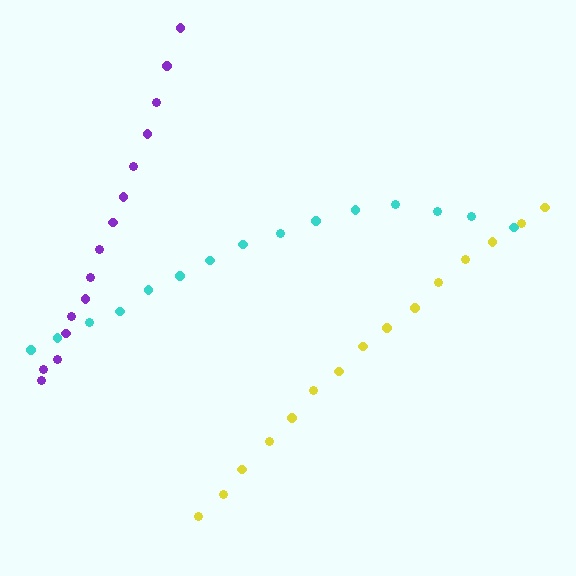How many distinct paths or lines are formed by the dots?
There are 3 distinct paths.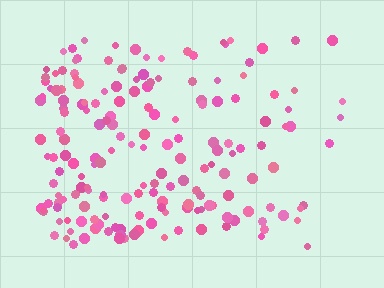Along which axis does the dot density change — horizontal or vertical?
Horizontal.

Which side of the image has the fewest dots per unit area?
The right.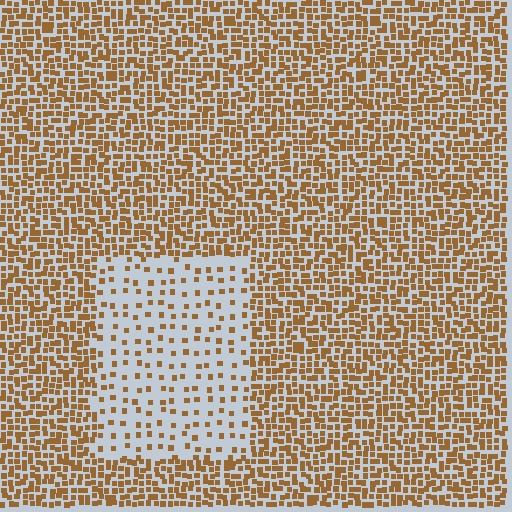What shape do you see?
I see a rectangle.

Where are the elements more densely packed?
The elements are more densely packed outside the rectangle boundary.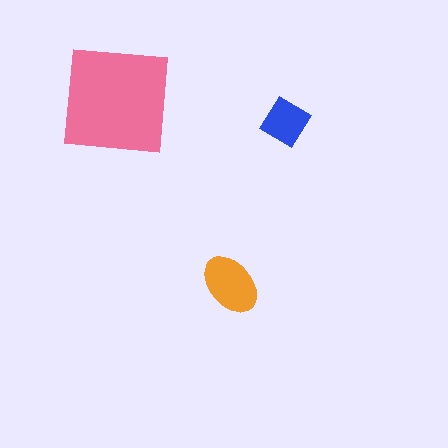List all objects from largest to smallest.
The pink square, the orange ellipse, the blue diamond.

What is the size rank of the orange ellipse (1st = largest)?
2nd.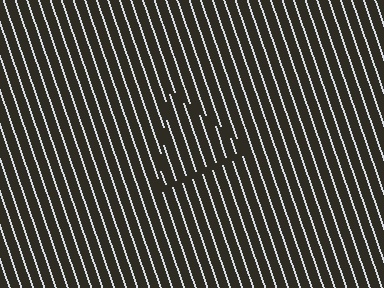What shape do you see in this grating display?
An illusory triangle. The interior of the shape contains the same grating, shifted by half a period — the contour is defined by the phase discontinuity where line-ends from the inner and outer gratings abut.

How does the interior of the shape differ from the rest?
The interior of the shape contains the same grating, shifted by half a period — the contour is defined by the phase discontinuity where line-ends from the inner and outer gratings abut.